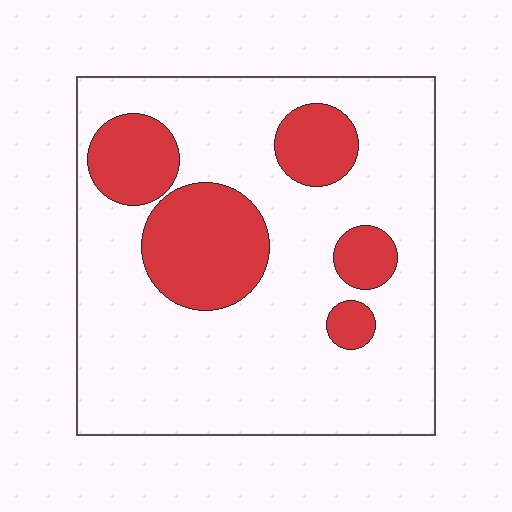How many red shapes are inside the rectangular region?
5.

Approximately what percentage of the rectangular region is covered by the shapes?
Approximately 25%.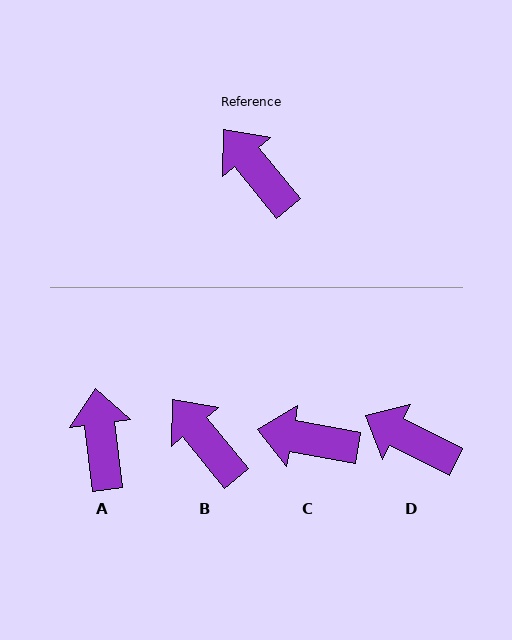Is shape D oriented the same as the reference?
No, it is off by about 24 degrees.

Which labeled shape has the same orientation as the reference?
B.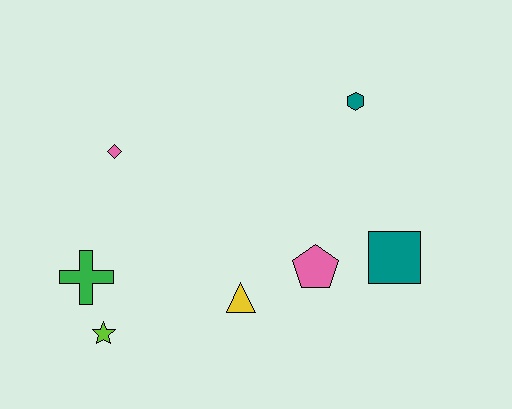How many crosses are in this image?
There is 1 cross.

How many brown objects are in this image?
There are no brown objects.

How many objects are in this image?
There are 7 objects.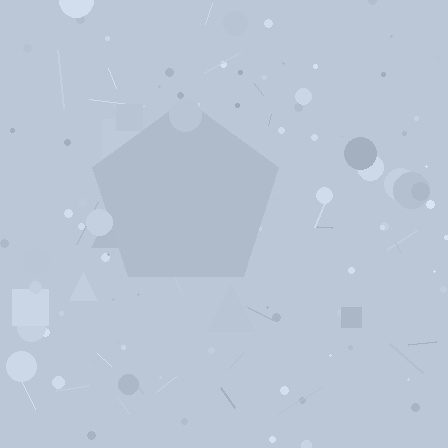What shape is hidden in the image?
A pentagon is hidden in the image.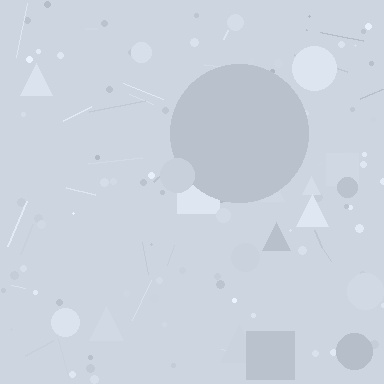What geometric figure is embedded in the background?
A circle is embedded in the background.